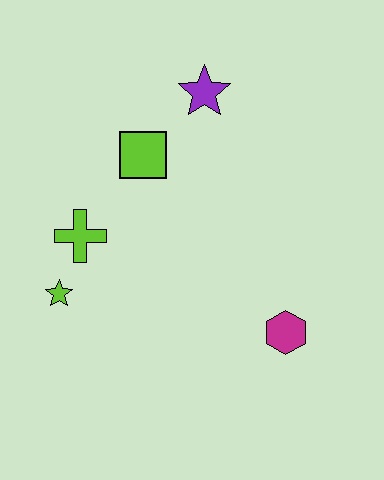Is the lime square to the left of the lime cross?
No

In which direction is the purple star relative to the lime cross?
The purple star is above the lime cross.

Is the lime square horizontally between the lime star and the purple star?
Yes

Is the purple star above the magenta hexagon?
Yes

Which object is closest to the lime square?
The purple star is closest to the lime square.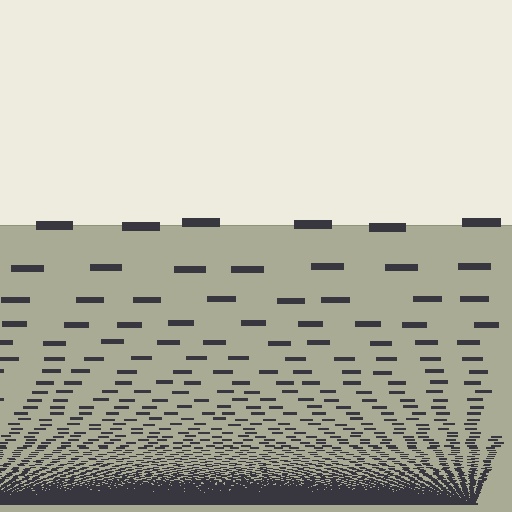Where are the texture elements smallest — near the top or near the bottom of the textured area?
Near the bottom.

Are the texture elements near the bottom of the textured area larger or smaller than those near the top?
Smaller. The gradient is inverted — elements near the bottom are smaller and denser.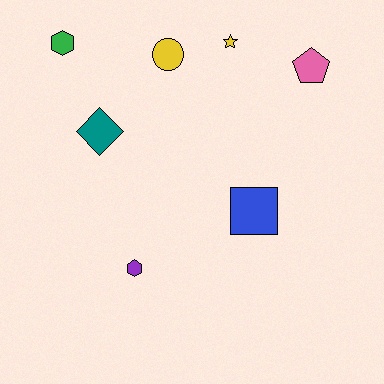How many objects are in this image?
There are 7 objects.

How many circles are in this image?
There is 1 circle.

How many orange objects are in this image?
There are no orange objects.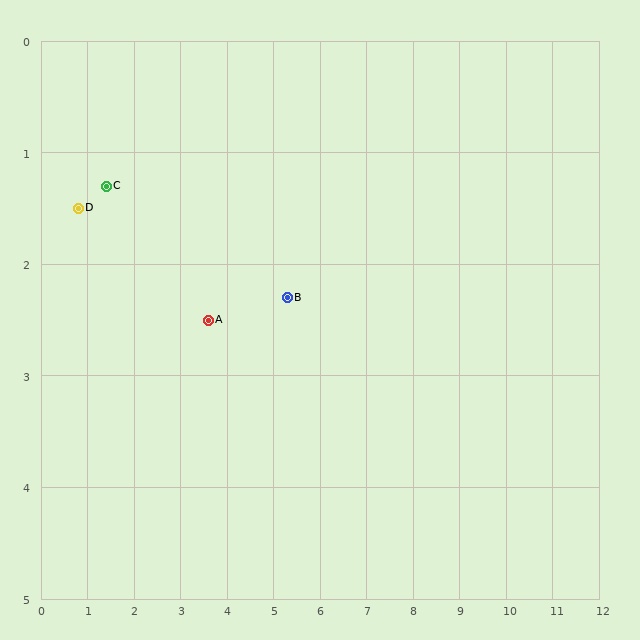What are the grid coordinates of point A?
Point A is at approximately (3.6, 2.5).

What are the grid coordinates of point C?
Point C is at approximately (1.4, 1.3).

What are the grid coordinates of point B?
Point B is at approximately (5.3, 2.3).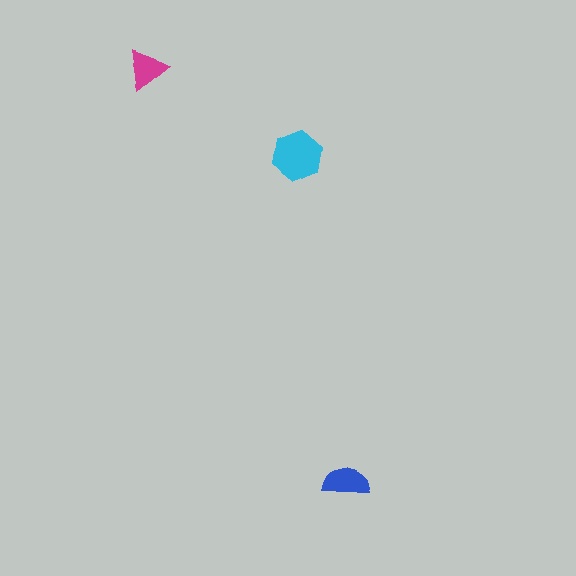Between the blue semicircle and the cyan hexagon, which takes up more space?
The cyan hexagon.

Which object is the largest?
The cyan hexagon.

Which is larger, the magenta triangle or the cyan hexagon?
The cyan hexagon.